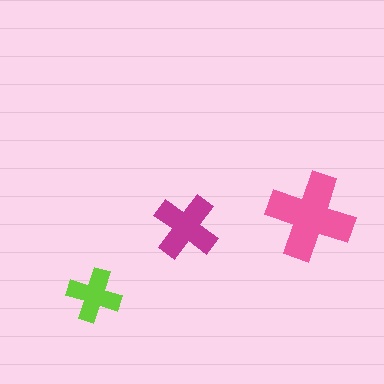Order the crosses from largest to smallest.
the pink one, the magenta one, the lime one.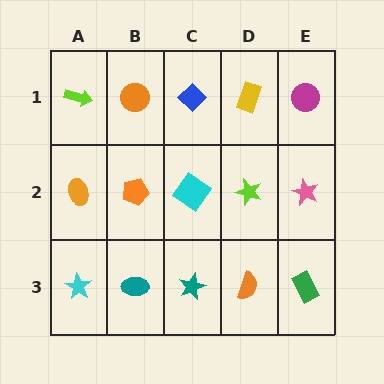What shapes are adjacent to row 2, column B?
An orange circle (row 1, column B), a teal ellipse (row 3, column B), an orange ellipse (row 2, column A), a cyan diamond (row 2, column C).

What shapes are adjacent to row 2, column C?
A blue diamond (row 1, column C), a teal star (row 3, column C), an orange pentagon (row 2, column B), a lime star (row 2, column D).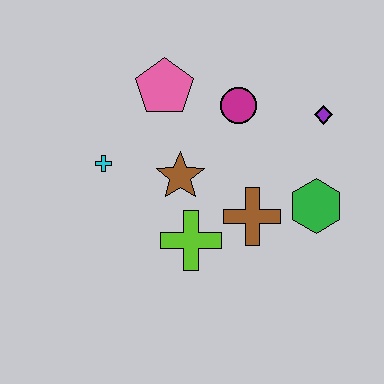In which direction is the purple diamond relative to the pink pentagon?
The purple diamond is to the right of the pink pentagon.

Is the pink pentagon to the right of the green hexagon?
No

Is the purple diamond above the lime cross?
Yes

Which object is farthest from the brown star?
The purple diamond is farthest from the brown star.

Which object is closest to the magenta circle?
The pink pentagon is closest to the magenta circle.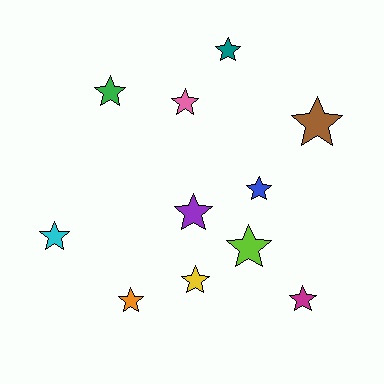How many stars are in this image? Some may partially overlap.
There are 11 stars.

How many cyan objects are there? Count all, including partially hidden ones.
There is 1 cyan object.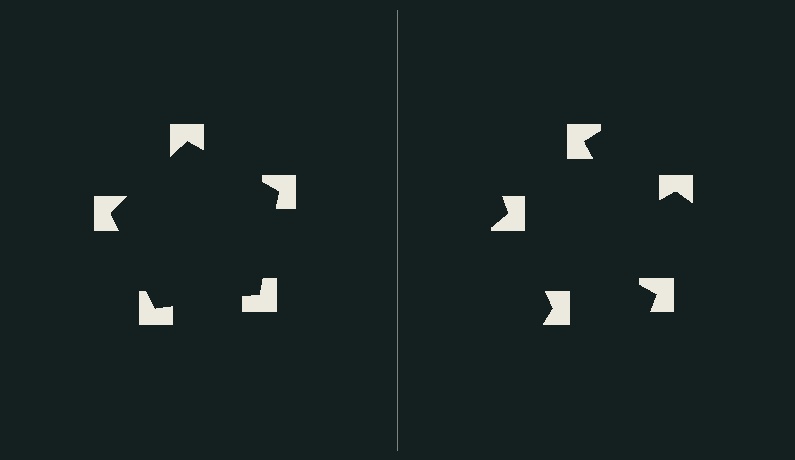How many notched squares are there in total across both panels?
10 — 5 on each side.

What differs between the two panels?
The notched squares are positioned identically on both sides; only the wedge orientations differ. On the left they align to a pentagon; on the right they are misaligned.